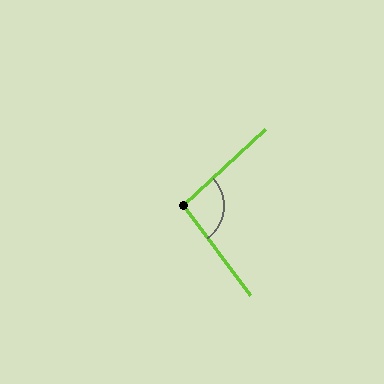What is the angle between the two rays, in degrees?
Approximately 96 degrees.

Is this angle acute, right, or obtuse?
It is obtuse.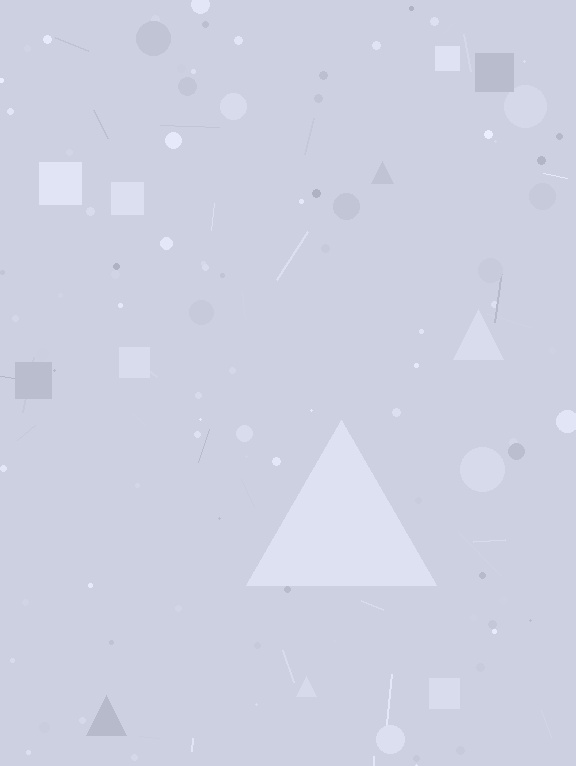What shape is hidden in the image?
A triangle is hidden in the image.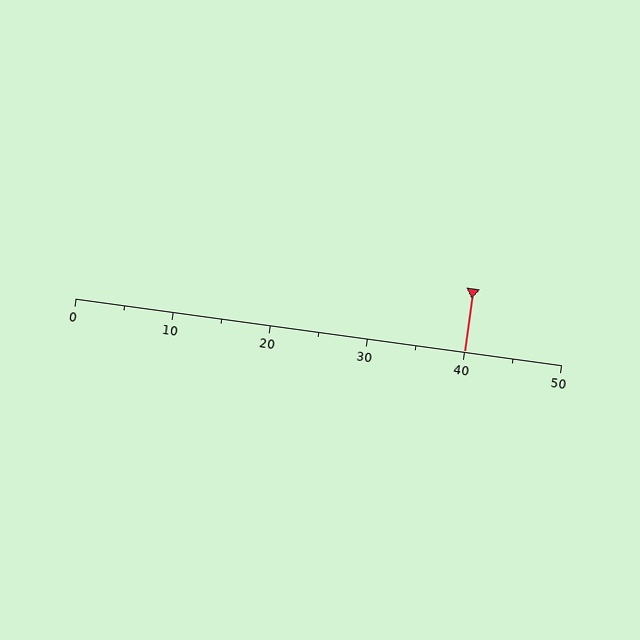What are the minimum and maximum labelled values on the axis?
The axis runs from 0 to 50.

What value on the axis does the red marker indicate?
The marker indicates approximately 40.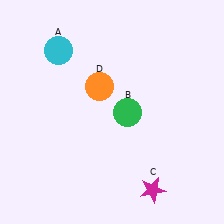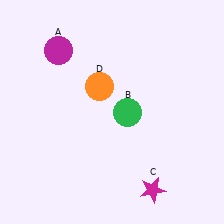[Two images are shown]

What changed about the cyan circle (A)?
In Image 1, A is cyan. In Image 2, it changed to magenta.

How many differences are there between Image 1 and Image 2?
There is 1 difference between the two images.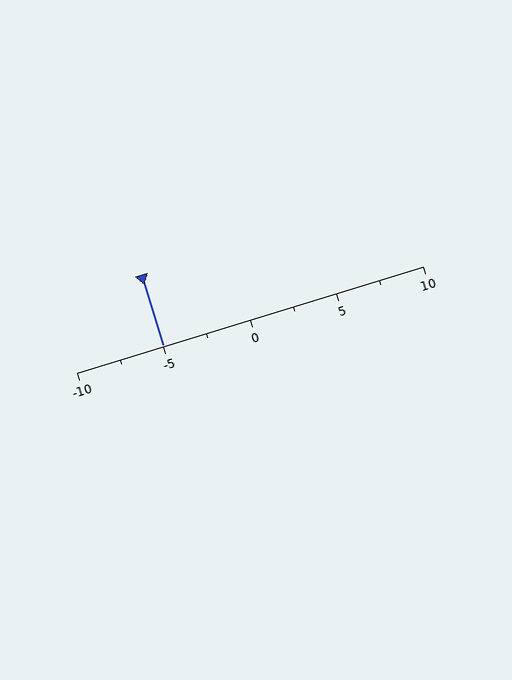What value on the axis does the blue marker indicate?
The marker indicates approximately -5.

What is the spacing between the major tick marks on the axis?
The major ticks are spaced 5 apart.